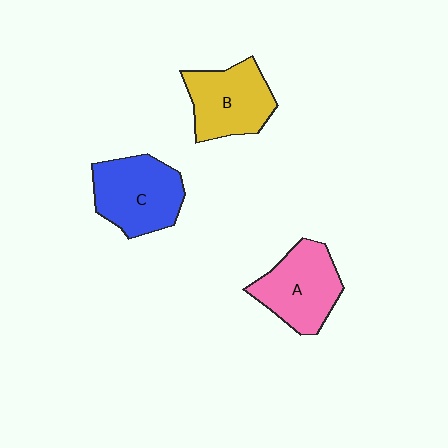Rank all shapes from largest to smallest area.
From largest to smallest: C (blue), A (pink), B (yellow).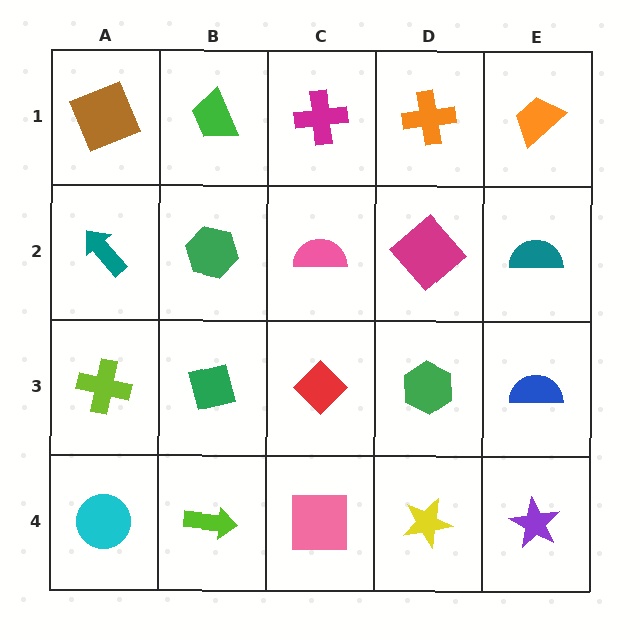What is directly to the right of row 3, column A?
A green square.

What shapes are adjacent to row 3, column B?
A green hexagon (row 2, column B), a lime arrow (row 4, column B), a lime cross (row 3, column A), a red diamond (row 3, column C).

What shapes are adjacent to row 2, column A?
A brown square (row 1, column A), a lime cross (row 3, column A), a green hexagon (row 2, column B).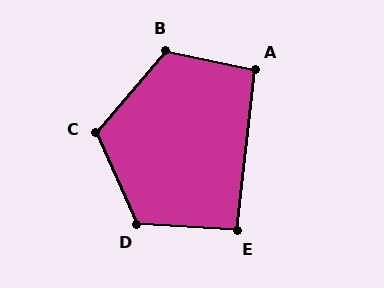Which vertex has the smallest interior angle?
E, at approximately 93 degrees.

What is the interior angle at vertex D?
Approximately 118 degrees (obtuse).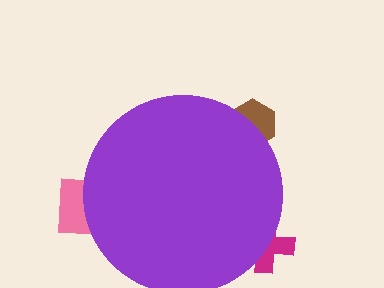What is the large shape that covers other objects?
A purple circle.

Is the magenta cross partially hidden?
Yes, the magenta cross is partially hidden behind the purple circle.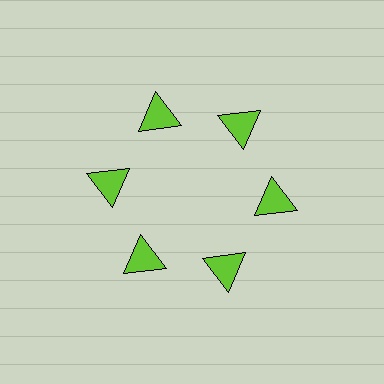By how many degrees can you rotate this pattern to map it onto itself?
The pattern maps onto itself every 60 degrees of rotation.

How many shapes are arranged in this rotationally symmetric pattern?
There are 6 shapes, arranged in 6 groups of 1.